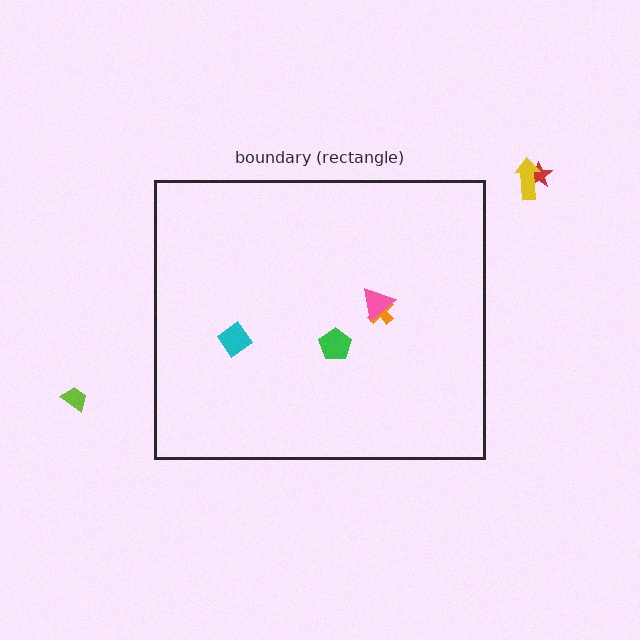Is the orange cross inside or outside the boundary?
Inside.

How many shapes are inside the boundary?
4 inside, 3 outside.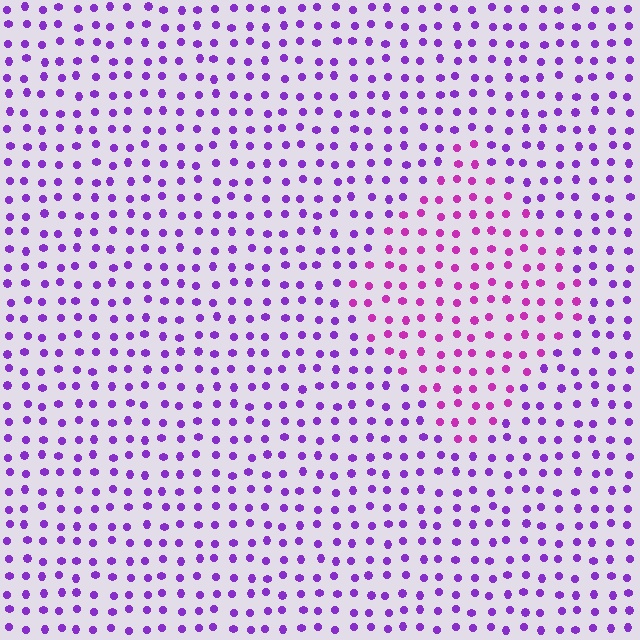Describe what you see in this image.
The image is filled with small purple elements in a uniform arrangement. A diamond-shaped region is visible where the elements are tinted to a slightly different hue, forming a subtle color boundary.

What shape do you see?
I see a diamond.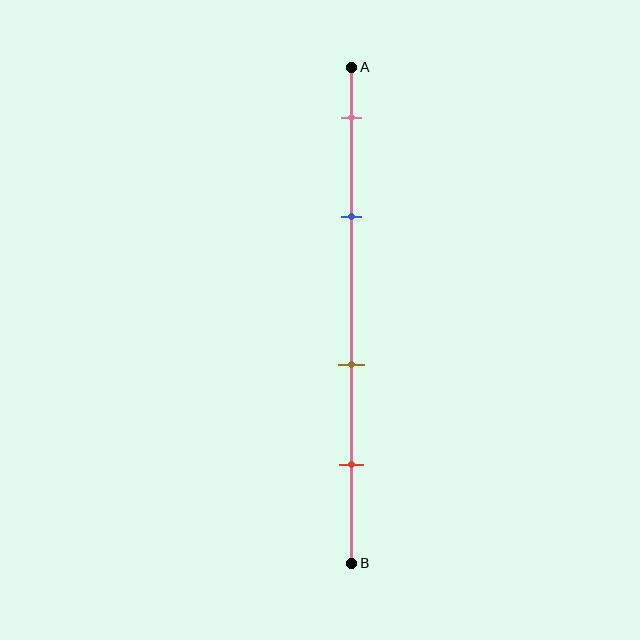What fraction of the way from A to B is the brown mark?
The brown mark is approximately 60% (0.6) of the way from A to B.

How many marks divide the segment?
There are 4 marks dividing the segment.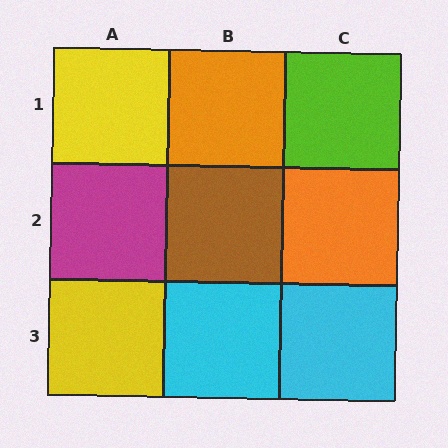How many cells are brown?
1 cell is brown.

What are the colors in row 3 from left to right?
Yellow, cyan, cyan.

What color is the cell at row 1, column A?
Yellow.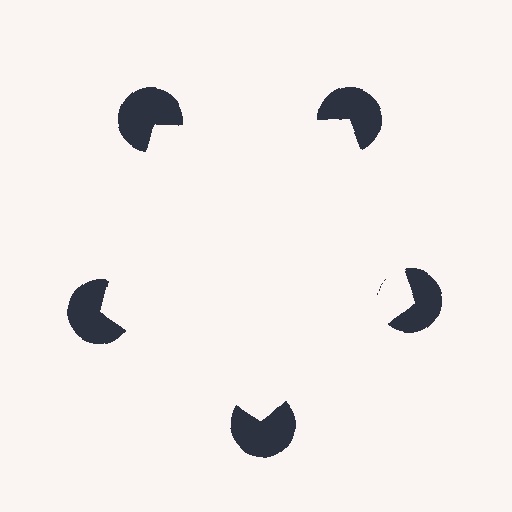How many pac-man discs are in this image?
There are 5 — one at each vertex of the illusory pentagon.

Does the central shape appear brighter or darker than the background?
It typically appears slightly brighter than the background, even though no actual brightness change is drawn.